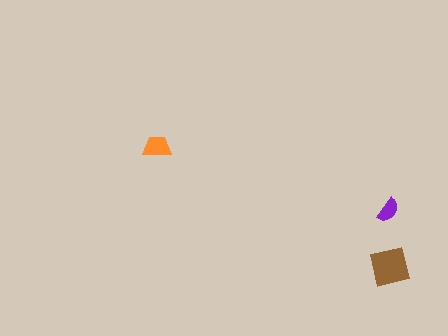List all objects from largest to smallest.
The brown square, the orange trapezoid, the purple semicircle.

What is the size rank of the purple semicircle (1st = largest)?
3rd.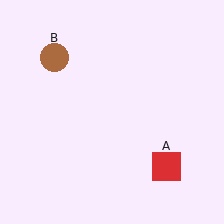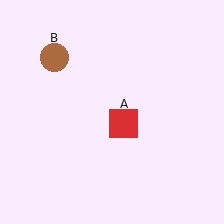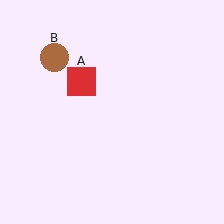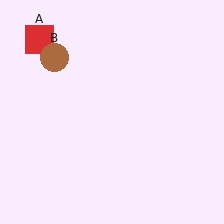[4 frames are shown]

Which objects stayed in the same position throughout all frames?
Brown circle (object B) remained stationary.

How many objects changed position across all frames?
1 object changed position: red square (object A).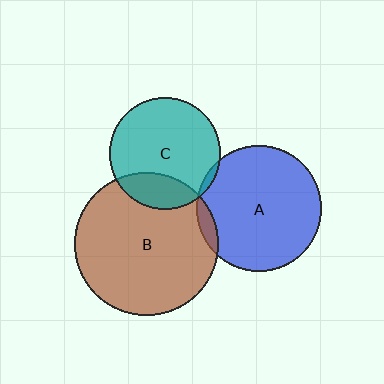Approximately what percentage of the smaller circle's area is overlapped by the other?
Approximately 20%.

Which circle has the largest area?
Circle B (brown).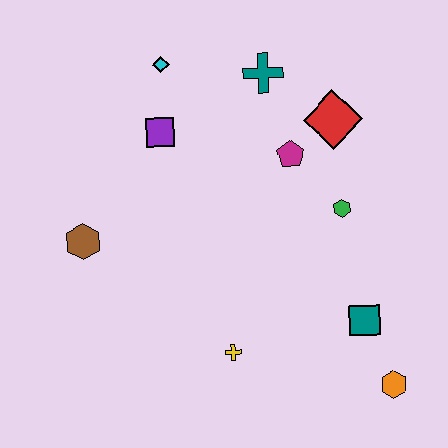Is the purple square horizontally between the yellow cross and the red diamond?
No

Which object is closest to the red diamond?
The magenta pentagon is closest to the red diamond.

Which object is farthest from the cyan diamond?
The orange hexagon is farthest from the cyan diamond.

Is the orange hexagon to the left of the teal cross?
No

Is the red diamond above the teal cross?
No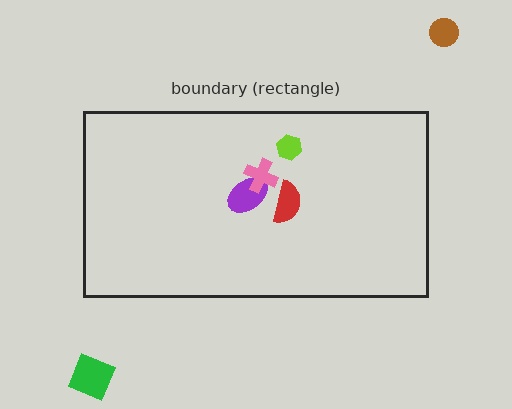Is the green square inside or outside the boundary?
Outside.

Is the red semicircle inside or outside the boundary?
Inside.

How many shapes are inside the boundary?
4 inside, 2 outside.